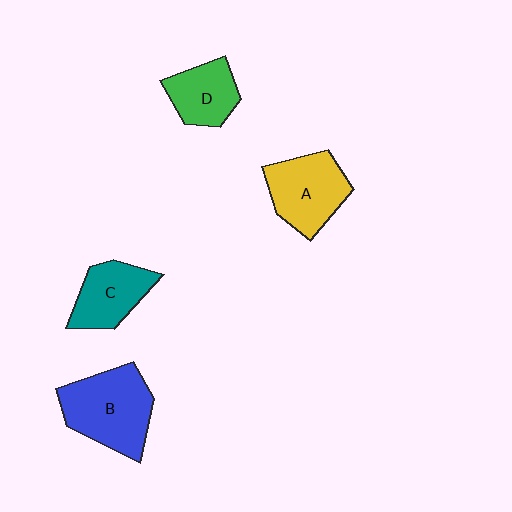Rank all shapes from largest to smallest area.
From largest to smallest: B (blue), A (yellow), C (teal), D (green).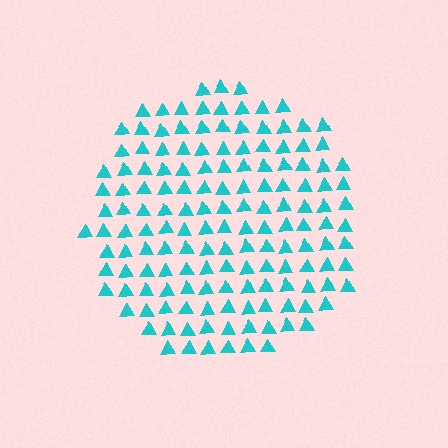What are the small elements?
The small elements are triangles.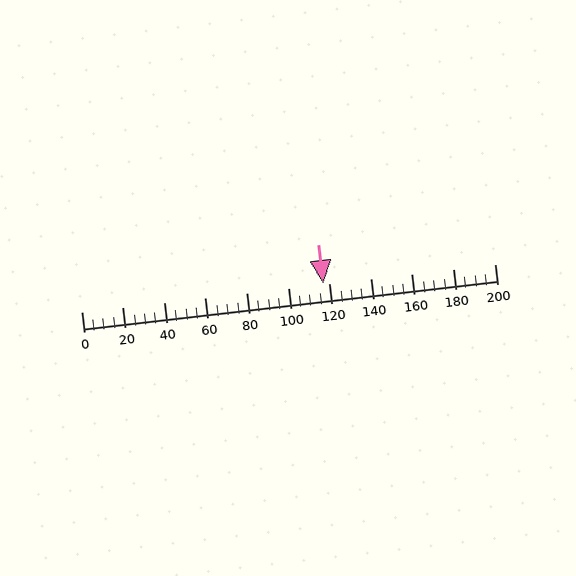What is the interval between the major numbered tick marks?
The major tick marks are spaced 20 units apart.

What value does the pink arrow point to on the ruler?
The pink arrow points to approximately 117.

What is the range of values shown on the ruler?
The ruler shows values from 0 to 200.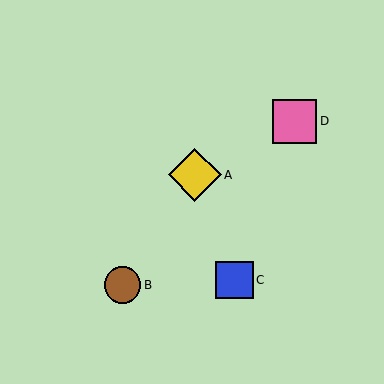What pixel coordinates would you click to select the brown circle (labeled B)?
Click at (123, 285) to select the brown circle B.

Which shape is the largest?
The yellow diamond (labeled A) is the largest.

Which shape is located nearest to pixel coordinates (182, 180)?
The yellow diamond (labeled A) at (195, 175) is nearest to that location.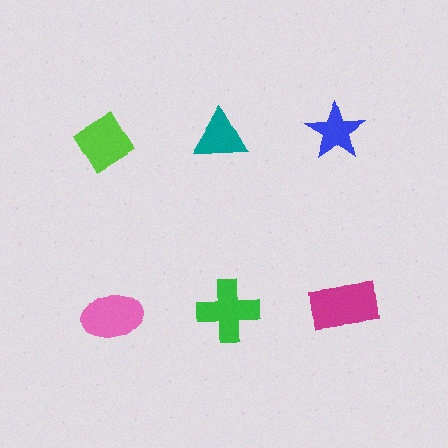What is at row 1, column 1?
A lime diamond.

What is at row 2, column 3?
A magenta rectangle.